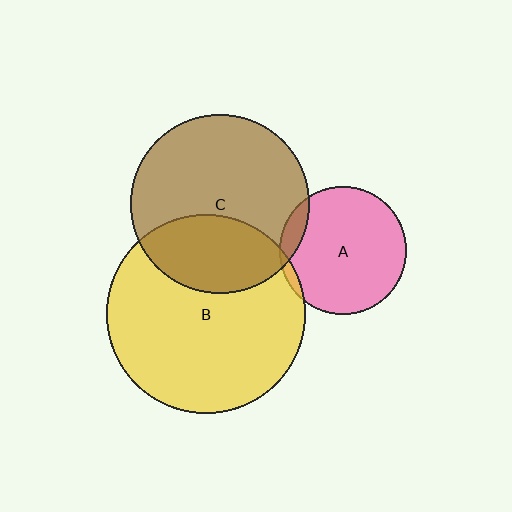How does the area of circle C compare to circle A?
Approximately 2.0 times.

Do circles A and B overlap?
Yes.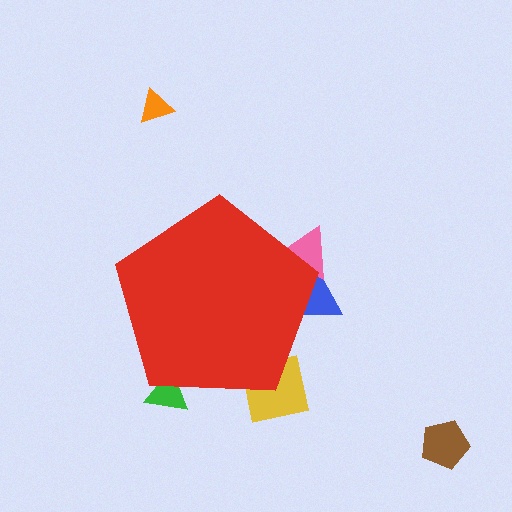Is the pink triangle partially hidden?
Yes, the pink triangle is partially hidden behind the red pentagon.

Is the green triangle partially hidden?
Yes, the green triangle is partially hidden behind the red pentagon.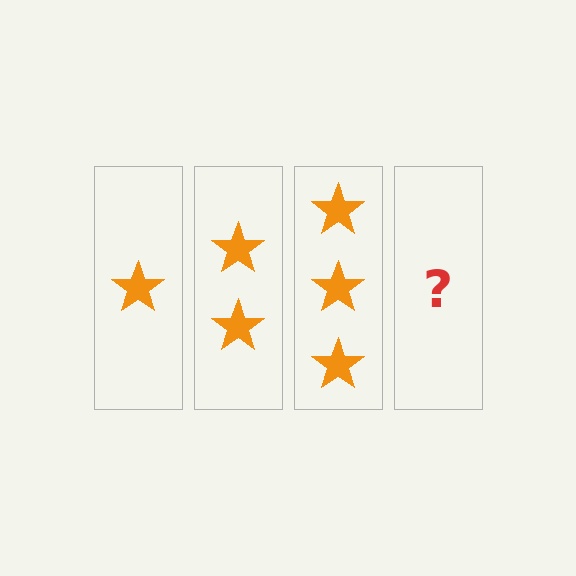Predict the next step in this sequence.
The next step is 4 stars.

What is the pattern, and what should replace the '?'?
The pattern is that each step adds one more star. The '?' should be 4 stars.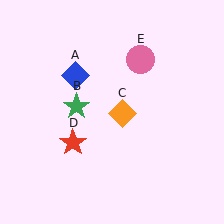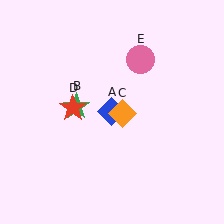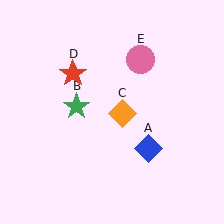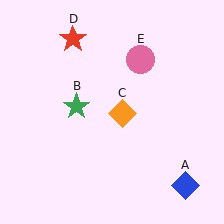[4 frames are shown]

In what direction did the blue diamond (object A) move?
The blue diamond (object A) moved down and to the right.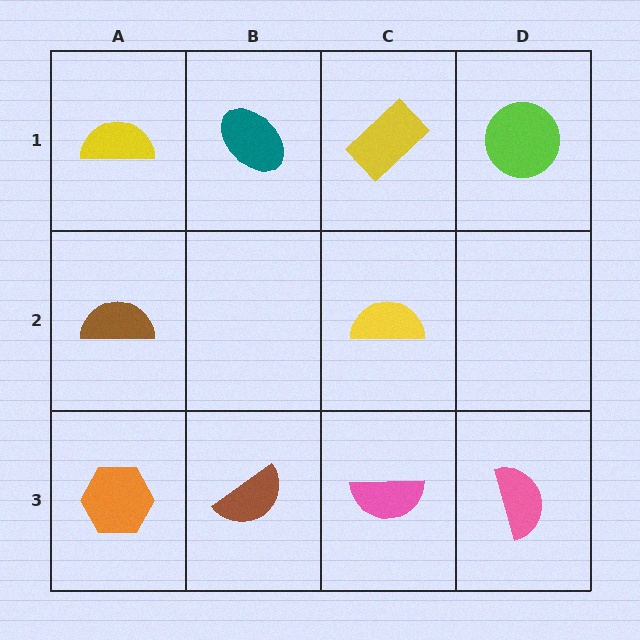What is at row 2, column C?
A yellow semicircle.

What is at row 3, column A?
An orange hexagon.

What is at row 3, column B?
A brown semicircle.